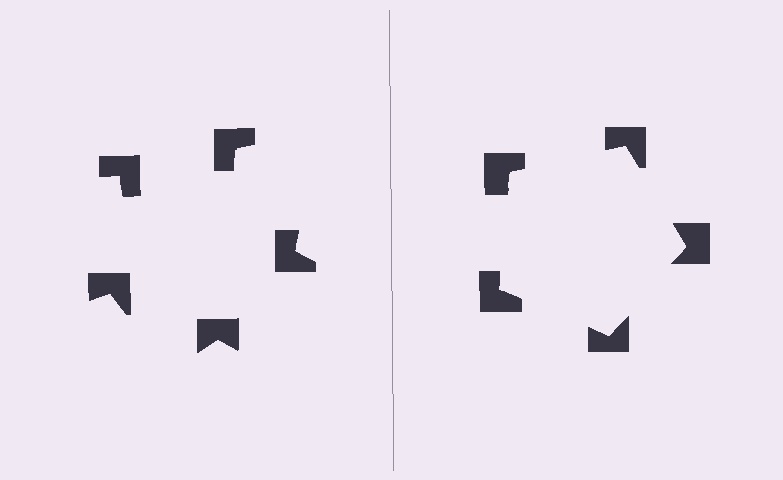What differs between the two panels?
The notched squares are positioned identically on both sides; only the wedge orientations differ. On the right they align to a pentagon; on the left they are misaligned.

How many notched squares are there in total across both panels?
10 — 5 on each side.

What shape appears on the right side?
An illusory pentagon.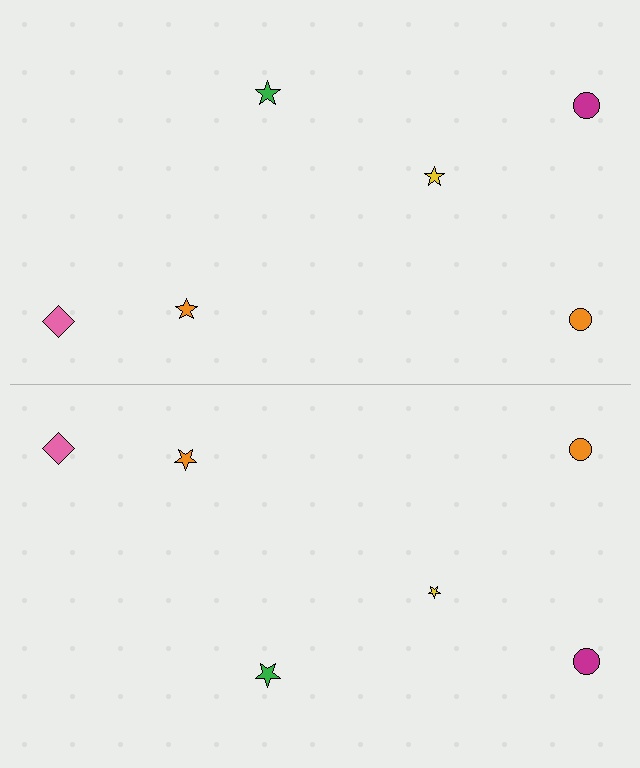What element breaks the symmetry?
The yellow star on the bottom side has a different size than its mirror counterpart.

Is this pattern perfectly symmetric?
No, the pattern is not perfectly symmetric. The yellow star on the bottom side has a different size than its mirror counterpart.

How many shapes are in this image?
There are 12 shapes in this image.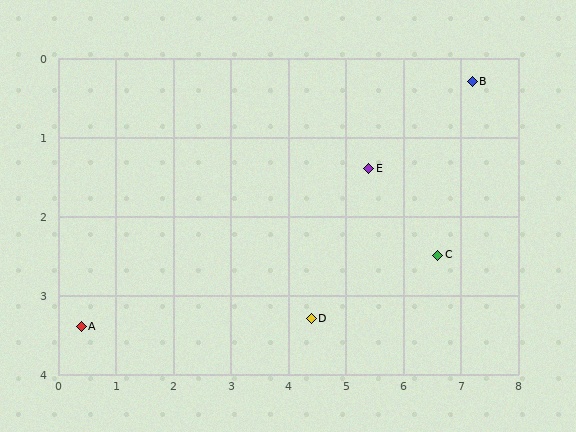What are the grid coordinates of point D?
Point D is at approximately (4.4, 3.3).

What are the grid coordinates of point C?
Point C is at approximately (6.6, 2.5).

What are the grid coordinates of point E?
Point E is at approximately (5.4, 1.4).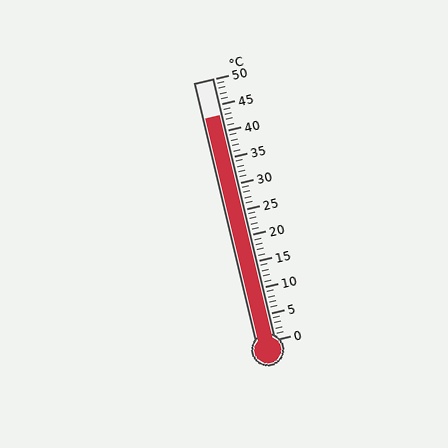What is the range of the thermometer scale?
The thermometer scale ranges from 0°C to 50°C.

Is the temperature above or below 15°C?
The temperature is above 15°C.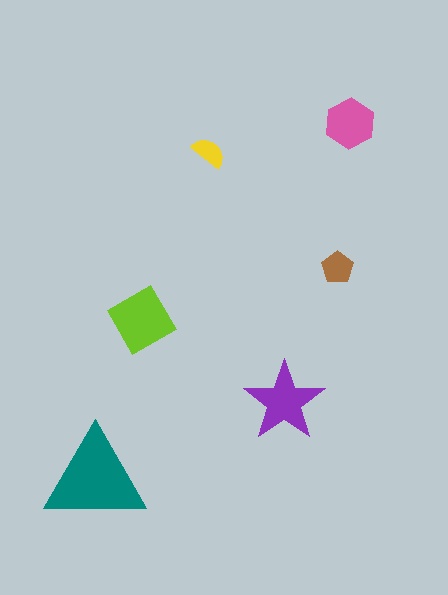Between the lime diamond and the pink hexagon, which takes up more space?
The lime diamond.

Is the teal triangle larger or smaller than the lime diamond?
Larger.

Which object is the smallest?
The yellow semicircle.